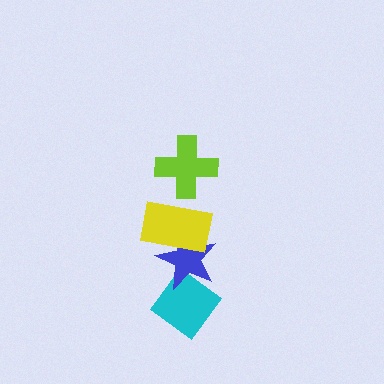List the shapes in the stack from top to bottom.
From top to bottom: the lime cross, the yellow rectangle, the blue star, the cyan diamond.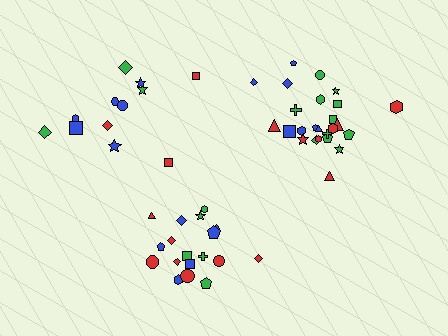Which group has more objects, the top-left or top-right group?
The top-right group.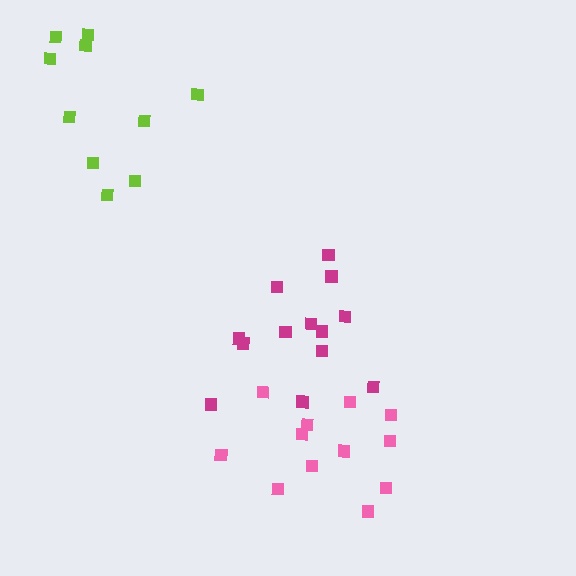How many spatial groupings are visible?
There are 3 spatial groupings.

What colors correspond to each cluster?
The clusters are colored: magenta, lime, pink.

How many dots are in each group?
Group 1: 13 dots, Group 2: 10 dots, Group 3: 12 dots (35 total).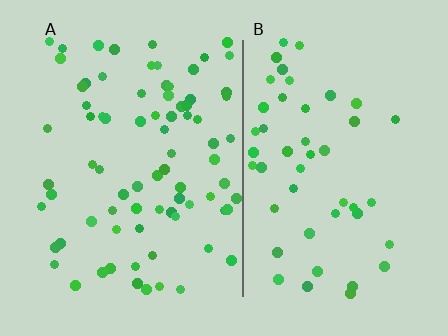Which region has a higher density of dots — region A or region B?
A (the left).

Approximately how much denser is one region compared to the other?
Approximately 1.6× — region A over region B.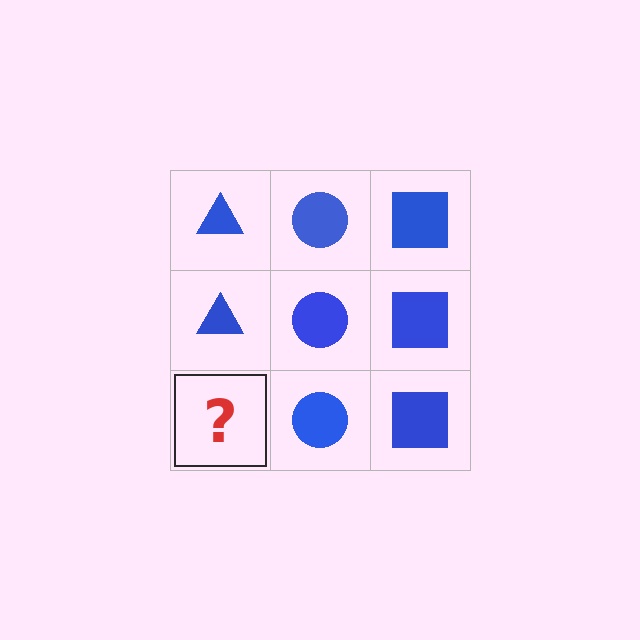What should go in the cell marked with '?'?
The missing cell should contain a blue triangle.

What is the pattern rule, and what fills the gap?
The rule is that each column has a consistent shape. The gap should be filled with a blue triangle.